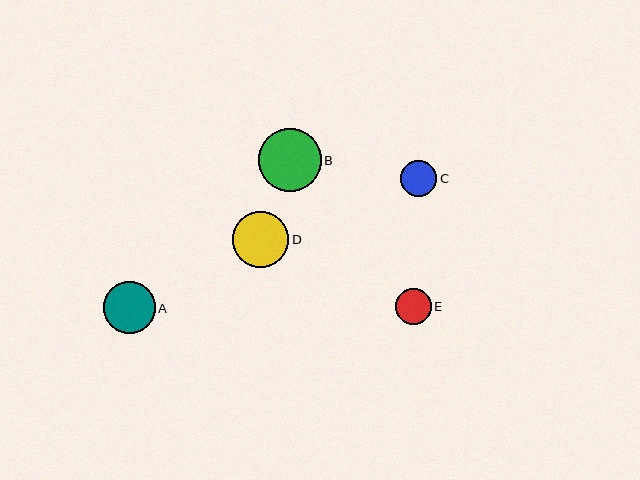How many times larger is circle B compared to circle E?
Circle B is approximately 1.7 times the size of circle E.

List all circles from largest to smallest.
From largest to smallest: B, D, A, C, E.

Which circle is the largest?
Circle B is the largest with a size of approximately 63 pixels.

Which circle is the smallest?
Circle E is the smallest with a size of approximately 36 pixels.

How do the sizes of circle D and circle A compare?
Circle D and circle A are approximately the same size.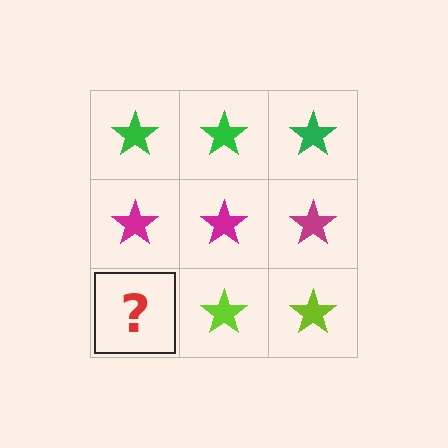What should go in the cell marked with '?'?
The missing cell should contain a lime star.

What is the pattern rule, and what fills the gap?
The rule is that each row has a consistent color. The gap should be filled with a lime star.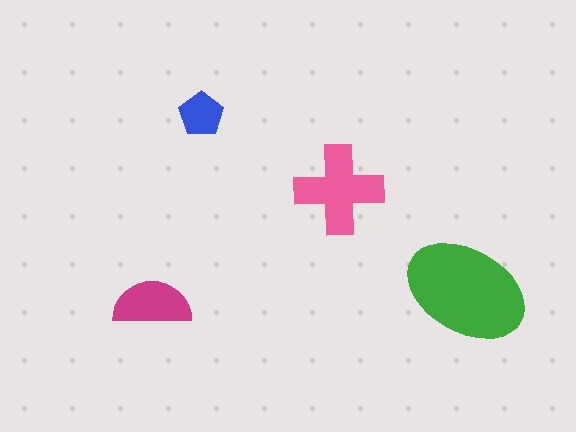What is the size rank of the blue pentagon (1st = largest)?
4th.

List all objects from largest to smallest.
The green ellipse, the pink cross, the magenta semicircle, the blue pentagon.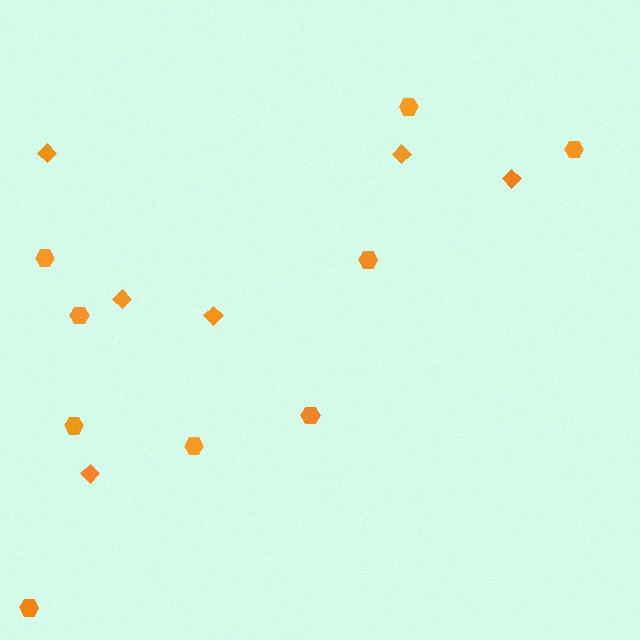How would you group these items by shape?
There are 2 groups: one group of diamonds (6) and one group of hexagons (9).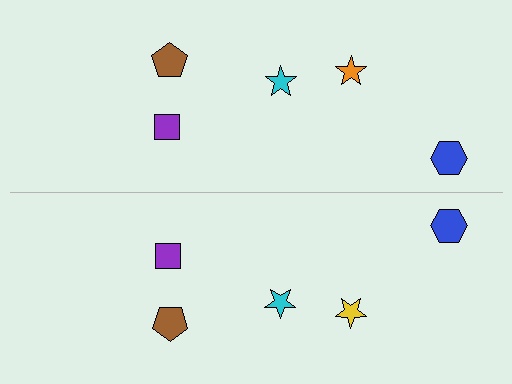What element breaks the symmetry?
The yellow star on the bottom side breaks the symmetry — its mirror counterpart is orange.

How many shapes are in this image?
There are 10 shapes in this image.